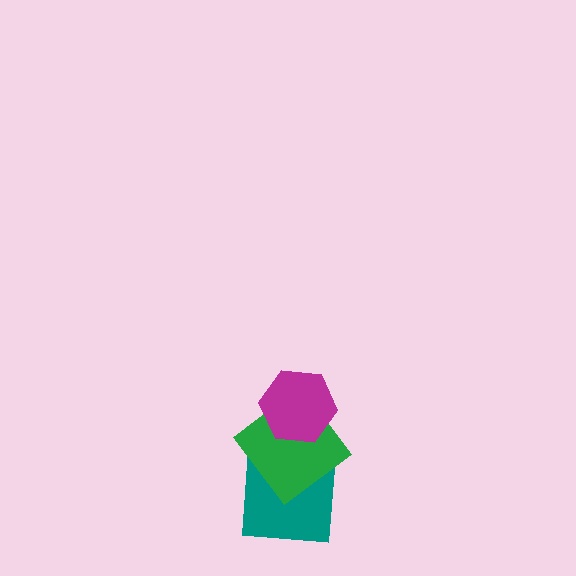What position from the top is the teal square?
The teal square is 3rd from the top.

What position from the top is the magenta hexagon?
The magenta hexagon is 1st from the top.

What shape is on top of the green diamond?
The magenta hexagon is on top of the green diamond.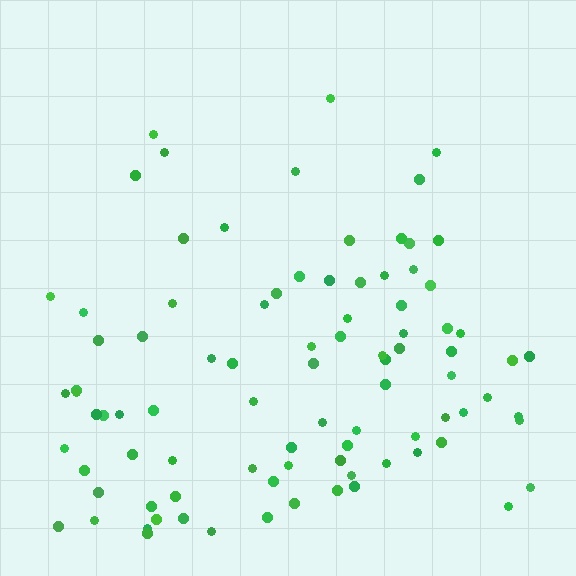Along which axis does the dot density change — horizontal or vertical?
Vertical.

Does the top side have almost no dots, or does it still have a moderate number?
Still a moderate number, just noticeably fewer than the bottom.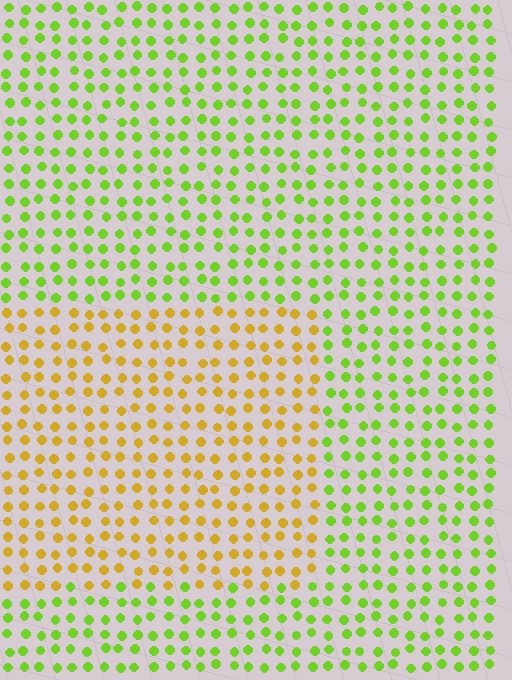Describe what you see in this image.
The image is filled with small lime elements in a uniform arrangement. A rectangle-shaped region is visible where the elements are tinted to a slightly different hue, forming a subtle color boundary.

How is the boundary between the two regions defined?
The boundary is defined purely by a slight shift in hue (about 49 degrees). Spacing, size, and orientation are identical on both sides.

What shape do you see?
I see a rectangle.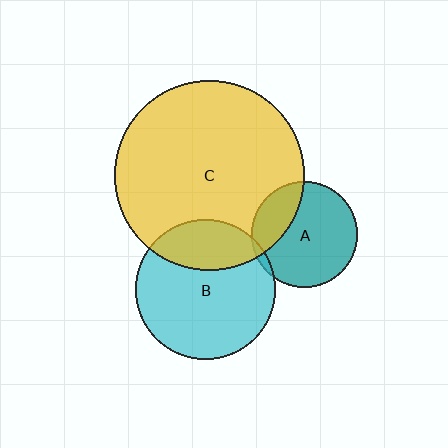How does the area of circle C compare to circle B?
Approximately 1.9 times.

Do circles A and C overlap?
Yes.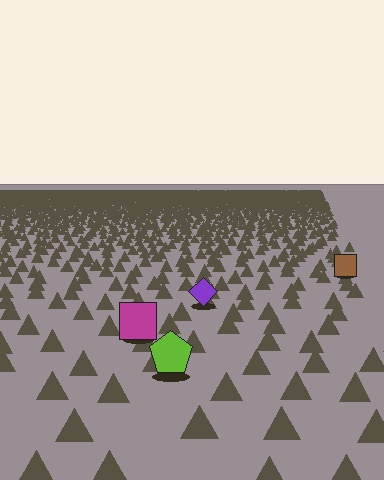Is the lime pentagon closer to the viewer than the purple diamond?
Yes. The lime pentagon is closer — you can tell from the texture gradient: the ground texture is coarser near it.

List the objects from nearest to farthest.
From nearest to farthest: the lime pentagon, the magenta square, the purple diamond, the brown square.